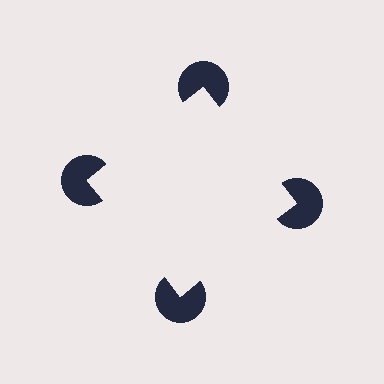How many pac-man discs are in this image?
There are 4 — one at each vertex of the illusory square.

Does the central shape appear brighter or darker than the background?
It typically appears slightly brighter than the background, even though no actual brightness change is drawn.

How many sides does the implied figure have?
4 sides.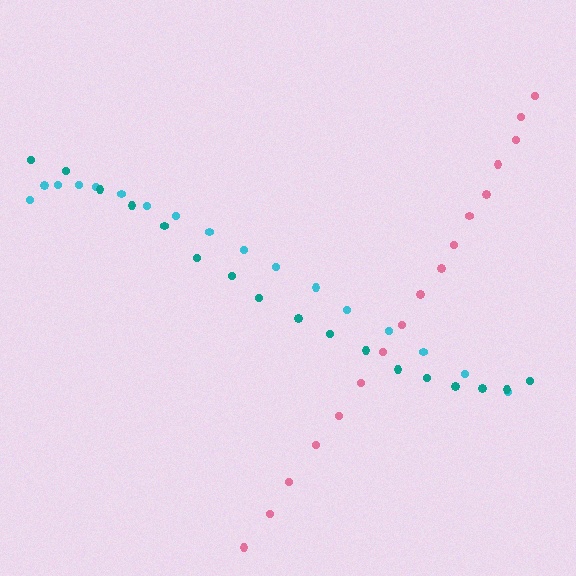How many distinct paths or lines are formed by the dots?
There are 3 distinct paths.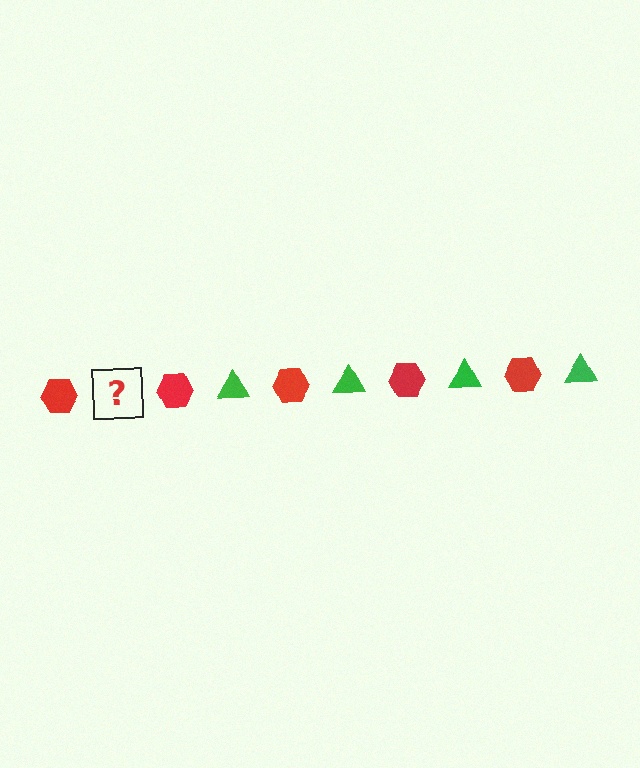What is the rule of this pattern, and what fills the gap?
The rule is that the pattern alternates between red hexagon and green triangle. The gap should be filled with a green triangle.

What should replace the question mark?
The question mark should be replaced with a green triangle.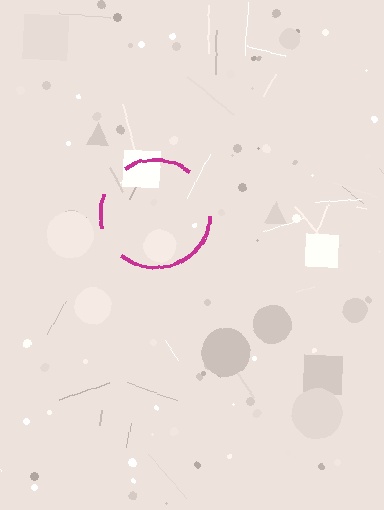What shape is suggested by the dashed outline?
The dashed outline suggests a circle.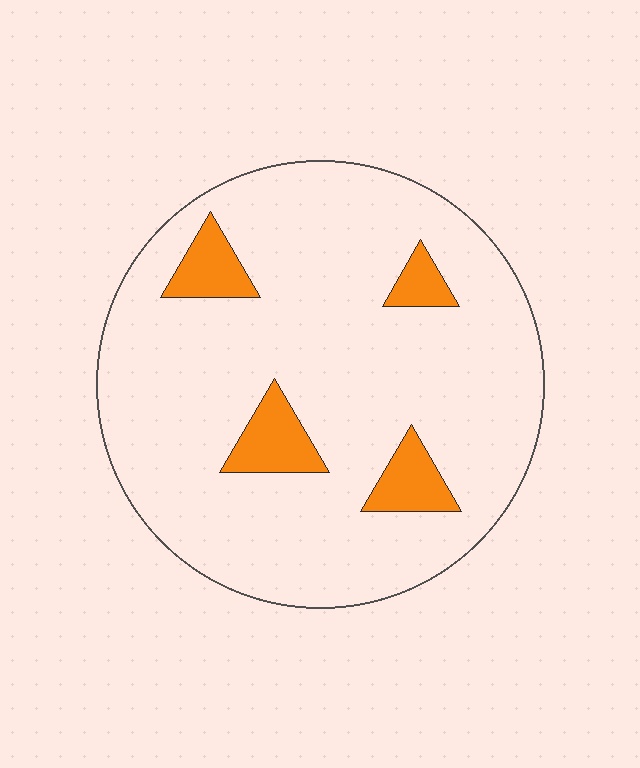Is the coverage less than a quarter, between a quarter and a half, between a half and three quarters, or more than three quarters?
Less than a quarter.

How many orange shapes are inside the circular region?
4.